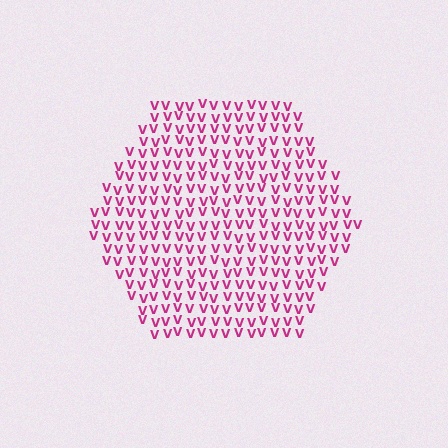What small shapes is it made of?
It is made of small letter V's.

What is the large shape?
The large shape is a hexagon.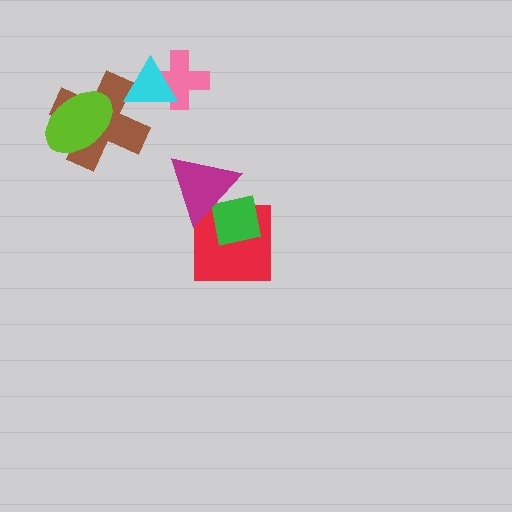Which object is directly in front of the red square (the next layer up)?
The green square is directly in front of the red square.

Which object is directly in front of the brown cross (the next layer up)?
The lime ellipse is directly in front of the brown cross.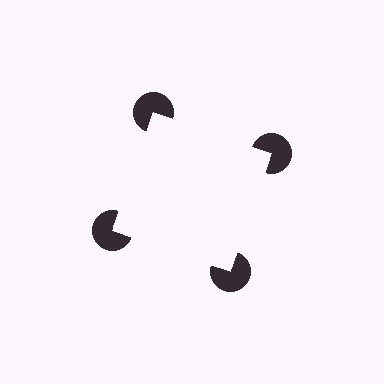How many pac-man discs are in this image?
There are 4 — one at each vertex of the illusory square.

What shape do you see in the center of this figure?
An illusory square — its edges are inferred from the aligned wedge cuts in the pac-man discs, not physically drawn.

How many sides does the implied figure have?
4 sides.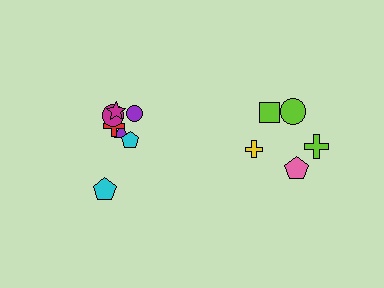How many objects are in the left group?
There are 7 objects.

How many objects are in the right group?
There are 5 objects.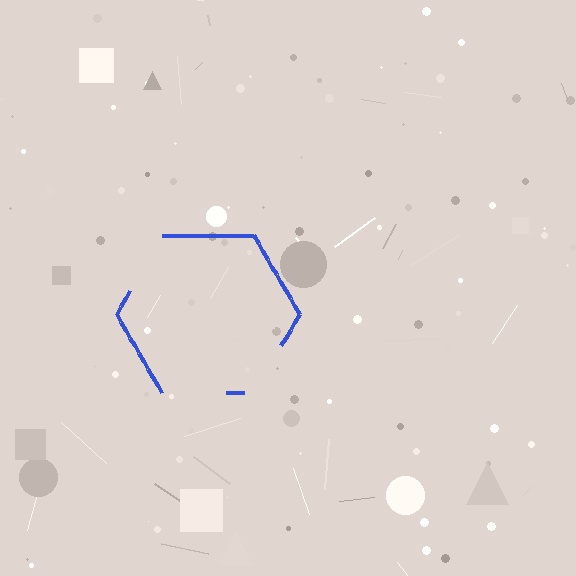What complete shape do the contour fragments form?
The contour fragments form a hexagon.